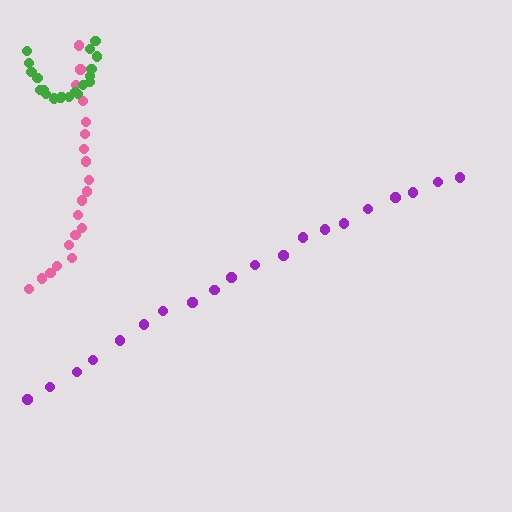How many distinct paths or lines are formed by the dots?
There are 3 distinct paths.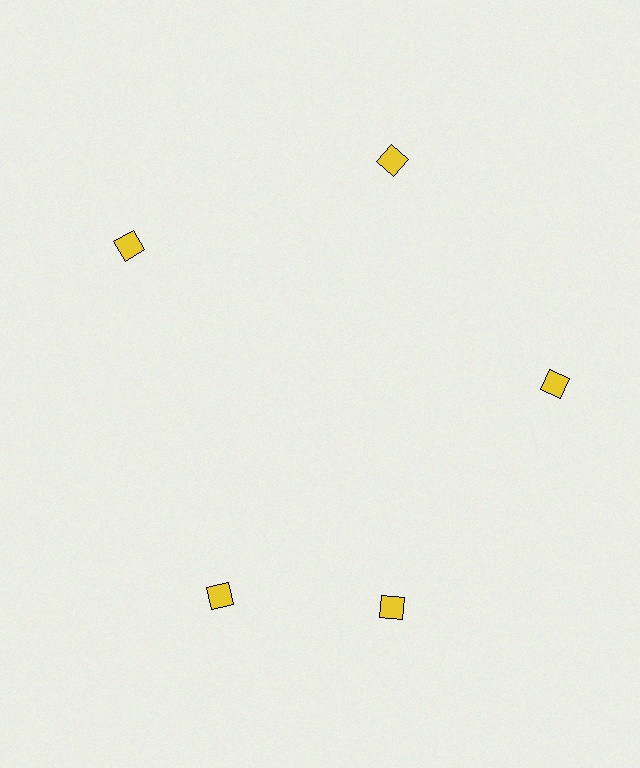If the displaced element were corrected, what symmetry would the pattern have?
It would have 5-fold rotational symmetry — the pattern would map onto itself every 72 degrees.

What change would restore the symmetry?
The symmetry would be restored by rotating it back into even spacing with its neighbors so that all 5 diamonds sit at equal angles and equal distance from the center.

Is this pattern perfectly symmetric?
No. The 5 yellow diamonds are arranged in a ring, but one element near the 8 o'clock position is rotated out of alignment along the ring, breaking the 5-fold rotational symmetry.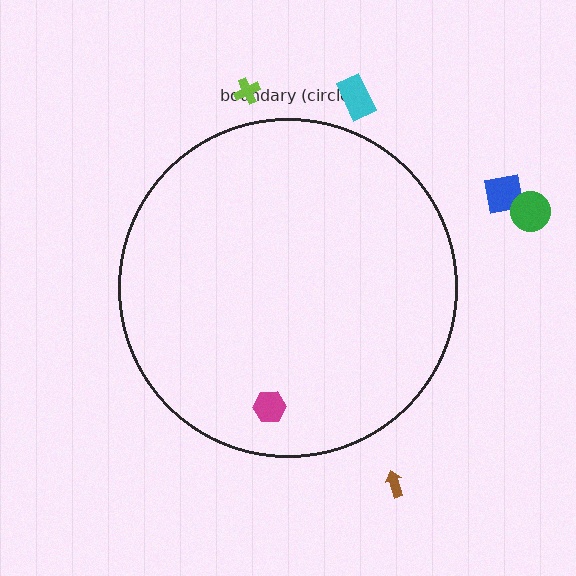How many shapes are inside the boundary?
1 inside, 5 outside.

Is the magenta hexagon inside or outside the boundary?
Inside.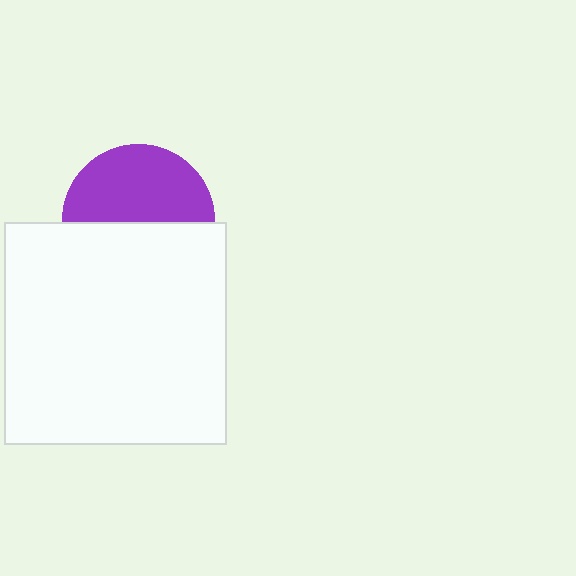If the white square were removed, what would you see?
You would see the complete purple circle.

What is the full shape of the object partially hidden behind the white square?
The partially hidden object is a purple circle.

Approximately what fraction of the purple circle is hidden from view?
Roughly 49% of the purple circle is hidden behind the white square.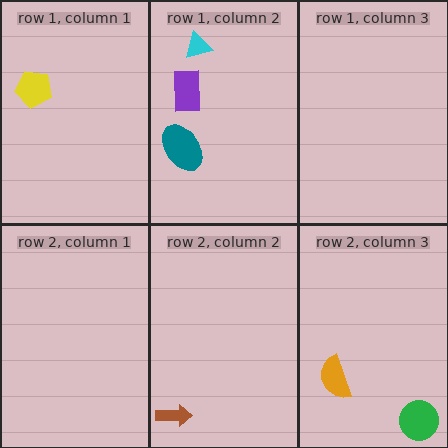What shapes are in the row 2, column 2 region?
The brown arrow.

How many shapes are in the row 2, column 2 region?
1.